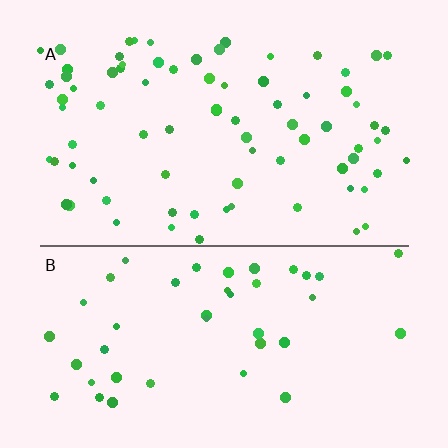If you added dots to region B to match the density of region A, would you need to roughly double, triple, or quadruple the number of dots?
Approximately double.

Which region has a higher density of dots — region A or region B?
A (the top).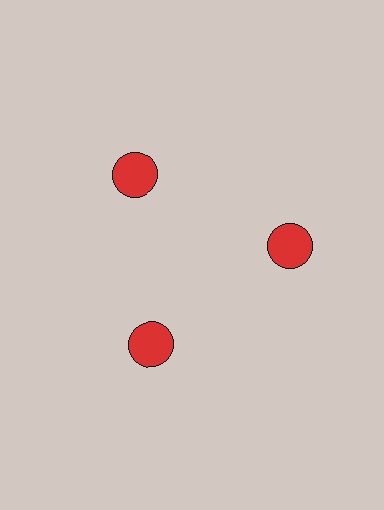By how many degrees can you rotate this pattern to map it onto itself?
The pattern maps onto itself every 120 degrees of rotation.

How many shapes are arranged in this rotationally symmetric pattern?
There are 3 shapes, arranged in 3 groups of 1.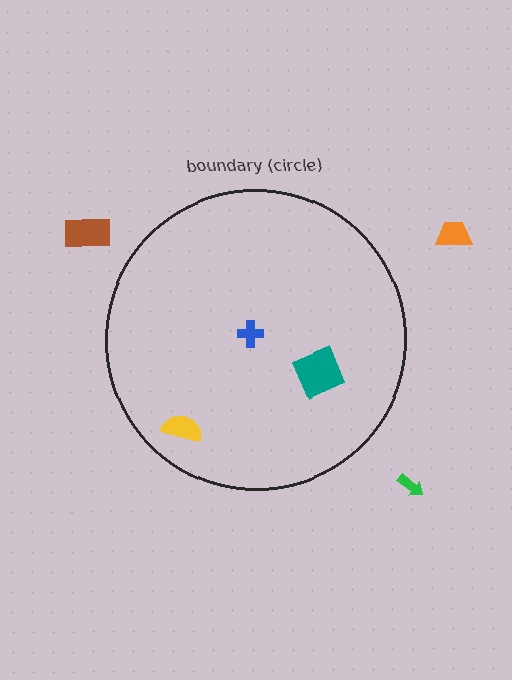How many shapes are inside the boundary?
3 inside, 3 outside.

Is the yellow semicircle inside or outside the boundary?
Inside.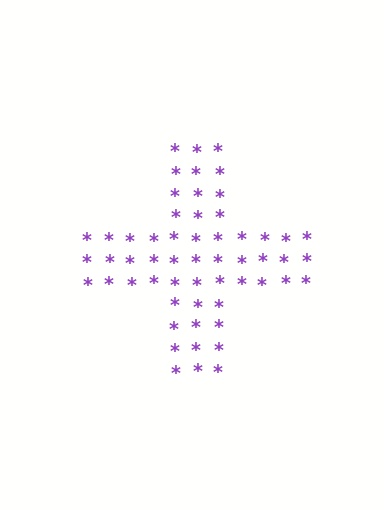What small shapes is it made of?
It is made of small asterisks.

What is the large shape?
The large shape is a cross.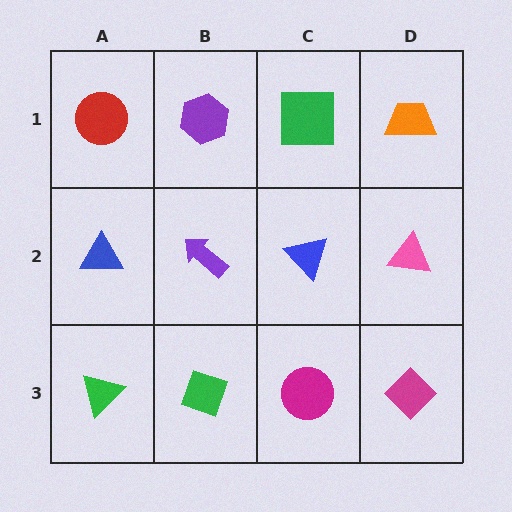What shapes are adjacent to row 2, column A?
A red circle (row 1, column A), a green triangle (row 3, column A), a purple arrow (row 2, column B).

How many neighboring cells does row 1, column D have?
2.